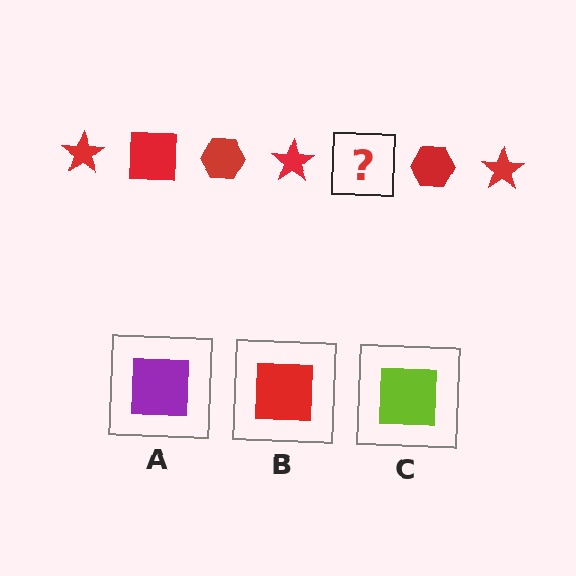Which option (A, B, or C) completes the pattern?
B.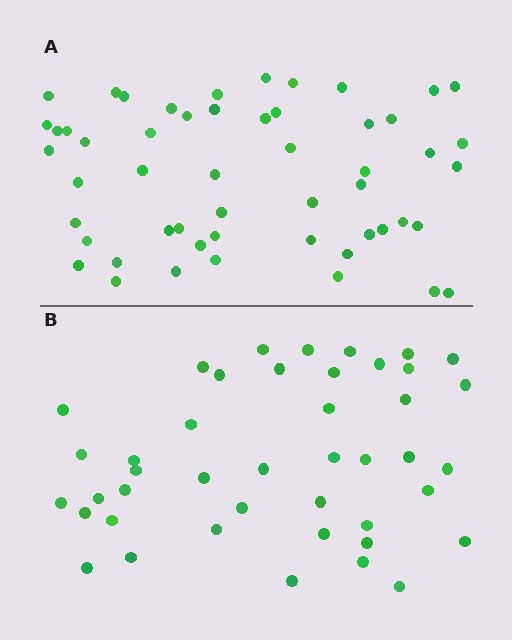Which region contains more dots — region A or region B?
Region A (the top region) has more dots.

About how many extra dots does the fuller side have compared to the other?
Region A has roughly 10 or so more dots than region B.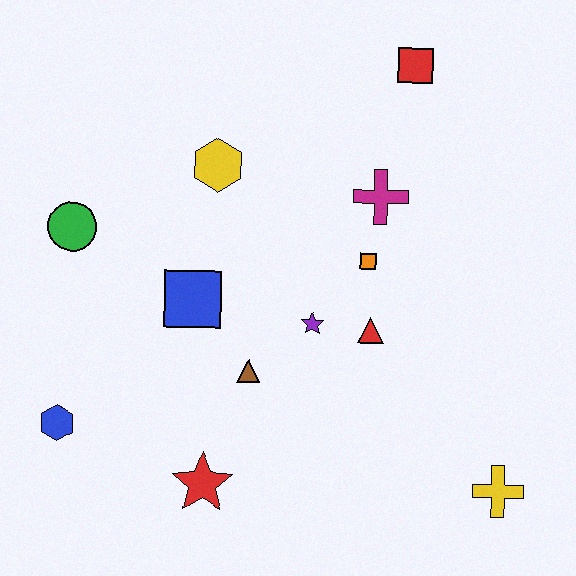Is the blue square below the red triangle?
No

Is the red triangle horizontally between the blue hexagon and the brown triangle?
No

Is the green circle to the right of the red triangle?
No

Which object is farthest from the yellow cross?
The green circle is farthest from the yellow cross.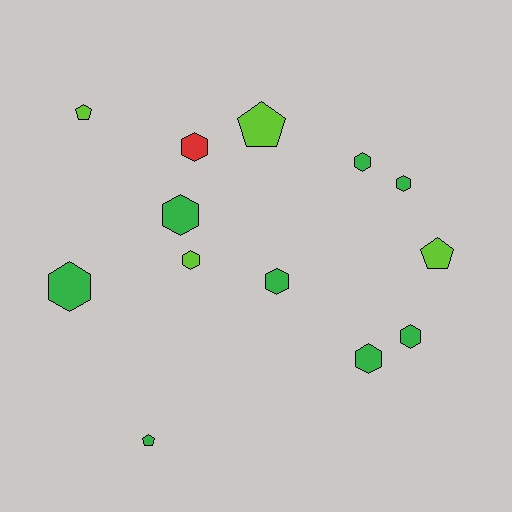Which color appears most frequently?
Green, with 8 objects.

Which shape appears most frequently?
Hexagon, with 9 objects.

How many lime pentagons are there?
There are 3 lime pentagons.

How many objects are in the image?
There are 13 objects.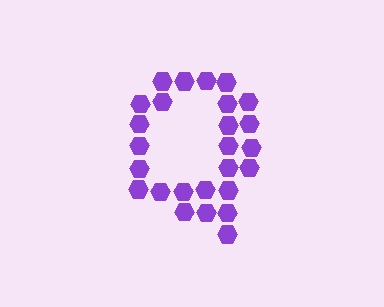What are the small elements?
The small elements are hexagons.